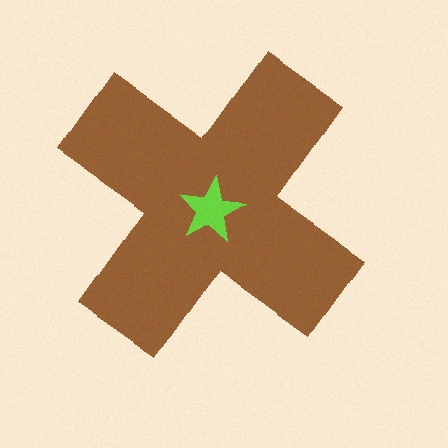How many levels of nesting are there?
2.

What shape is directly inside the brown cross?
The lime star.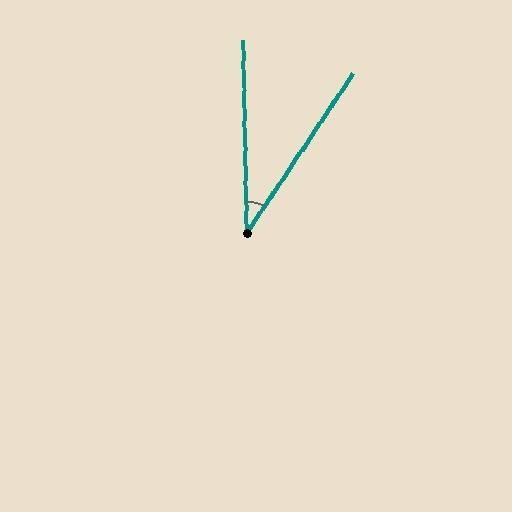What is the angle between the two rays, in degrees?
Approximately 35 degrees.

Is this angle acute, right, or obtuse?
It is acute.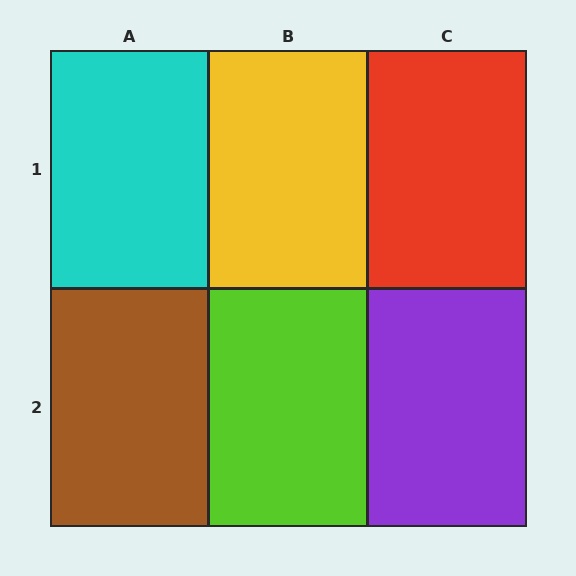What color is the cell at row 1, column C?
Red.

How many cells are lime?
1 cell is lime.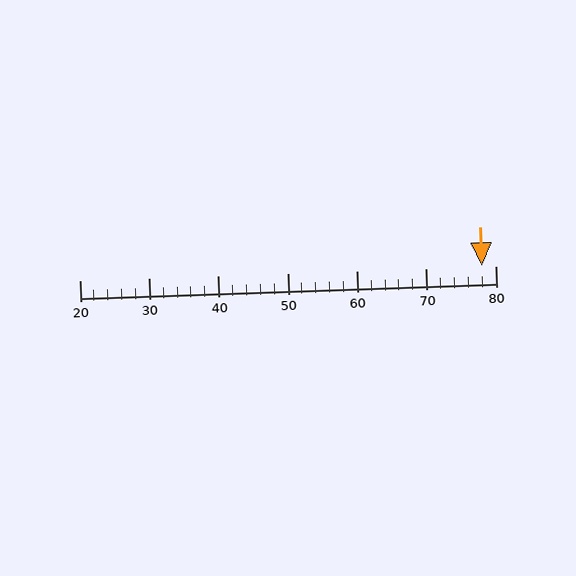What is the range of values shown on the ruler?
The ruler shows values from 20 to 80.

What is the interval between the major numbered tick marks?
The major tick marks are spaced 10 units apart.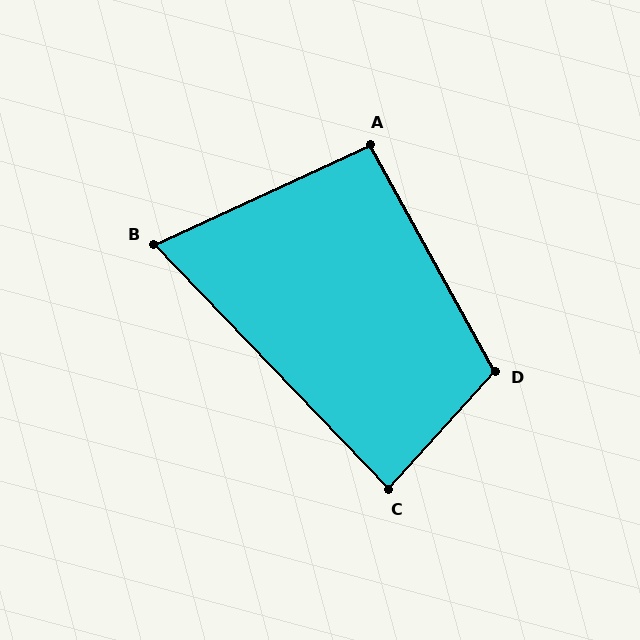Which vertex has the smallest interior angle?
B, at approximately 71 degrees.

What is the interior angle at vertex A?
Approximately 94 degrees (approximately right).